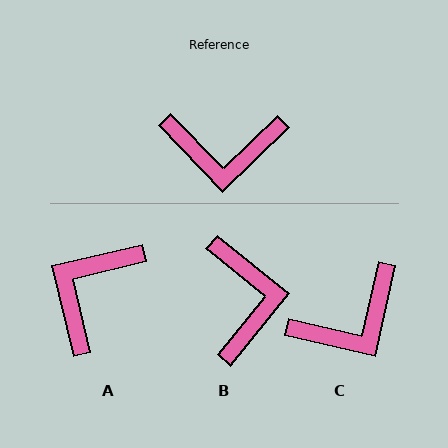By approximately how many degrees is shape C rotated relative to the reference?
Approximately 33 degrees counter-clockwise.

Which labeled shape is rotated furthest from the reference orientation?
A, about 121 degrees away.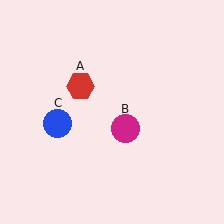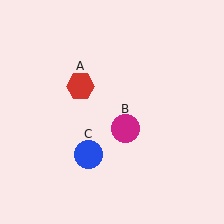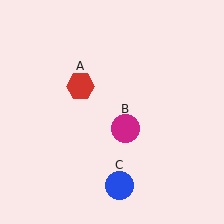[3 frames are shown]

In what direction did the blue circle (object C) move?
The blue circle (object C) moved down and to the right.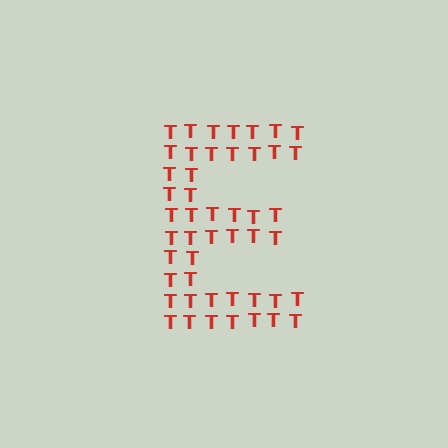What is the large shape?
The large shape is the letter E.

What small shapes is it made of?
It is made of small letter T's.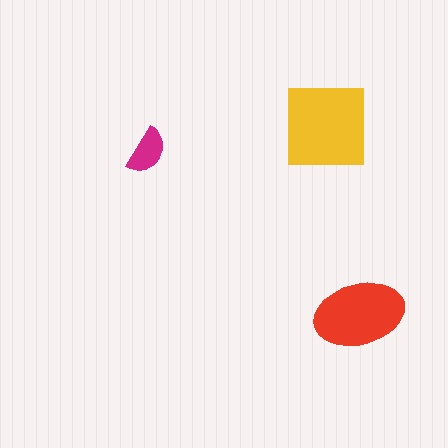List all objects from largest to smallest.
The yellow square, the red ellipse, the magenta semicircle.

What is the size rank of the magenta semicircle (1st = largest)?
3rd.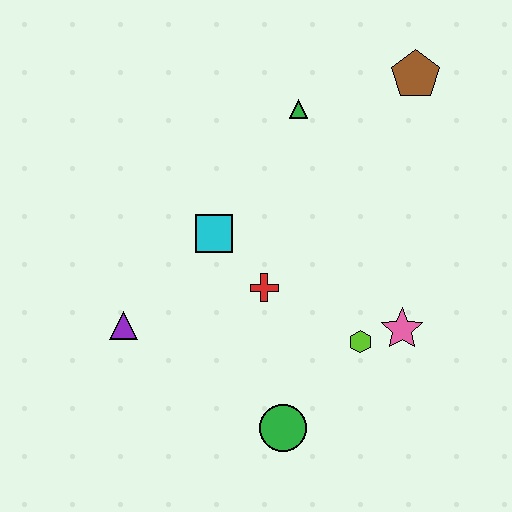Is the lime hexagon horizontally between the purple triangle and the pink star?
Yes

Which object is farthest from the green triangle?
The green circle is farthest from the green triangle.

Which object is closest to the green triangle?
The brown pentagon is closest to the green triangle.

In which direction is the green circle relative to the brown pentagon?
The green circle is below the brown pentagon.